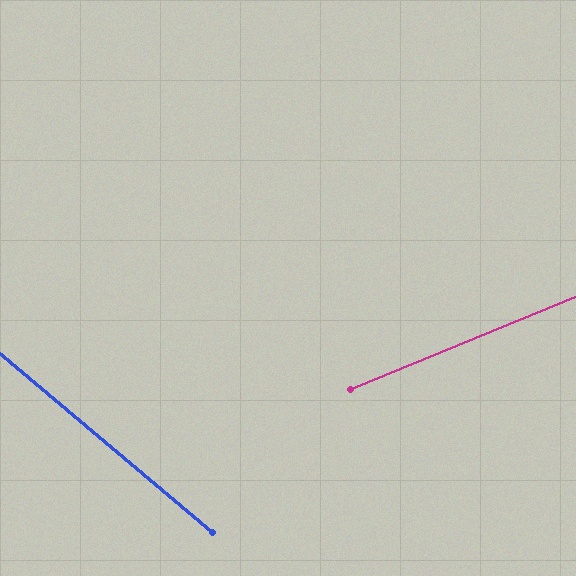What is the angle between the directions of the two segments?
Approximately 62 degrees.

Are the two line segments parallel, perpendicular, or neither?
Neither parallel nor perpendicular — they differ by about 62°.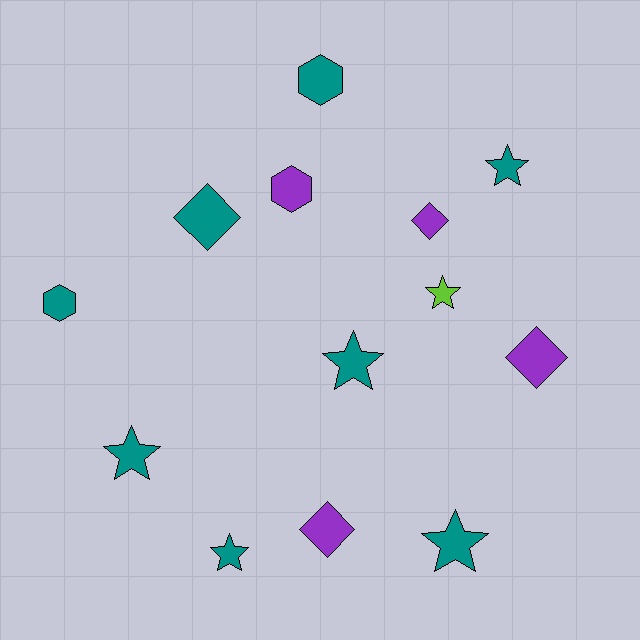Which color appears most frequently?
Teal, with 8 objects.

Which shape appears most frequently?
Star, with 6 objects.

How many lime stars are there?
There is 1 lime star.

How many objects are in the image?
There are 13 objects.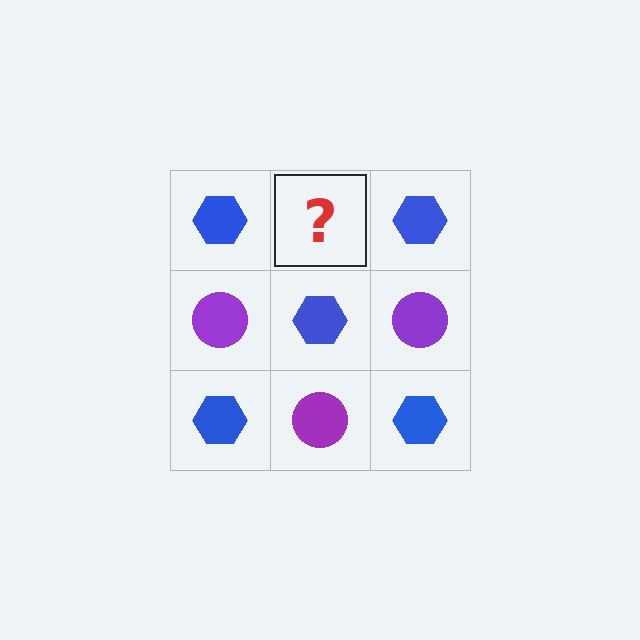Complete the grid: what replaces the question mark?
The question mark should be replaced with a purple circle.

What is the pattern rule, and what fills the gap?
The rule is that it alternates blue hexagon and purple circle in a checkerboard pattern. The gap should be filled with a purple circle.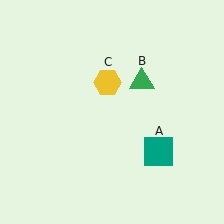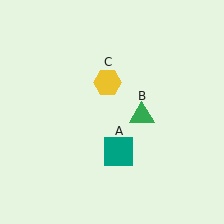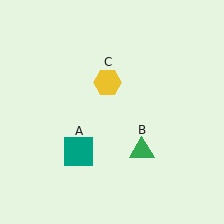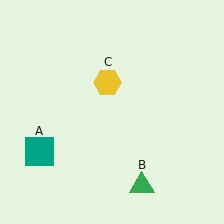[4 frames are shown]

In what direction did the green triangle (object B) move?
The green triangle (object B) moved down.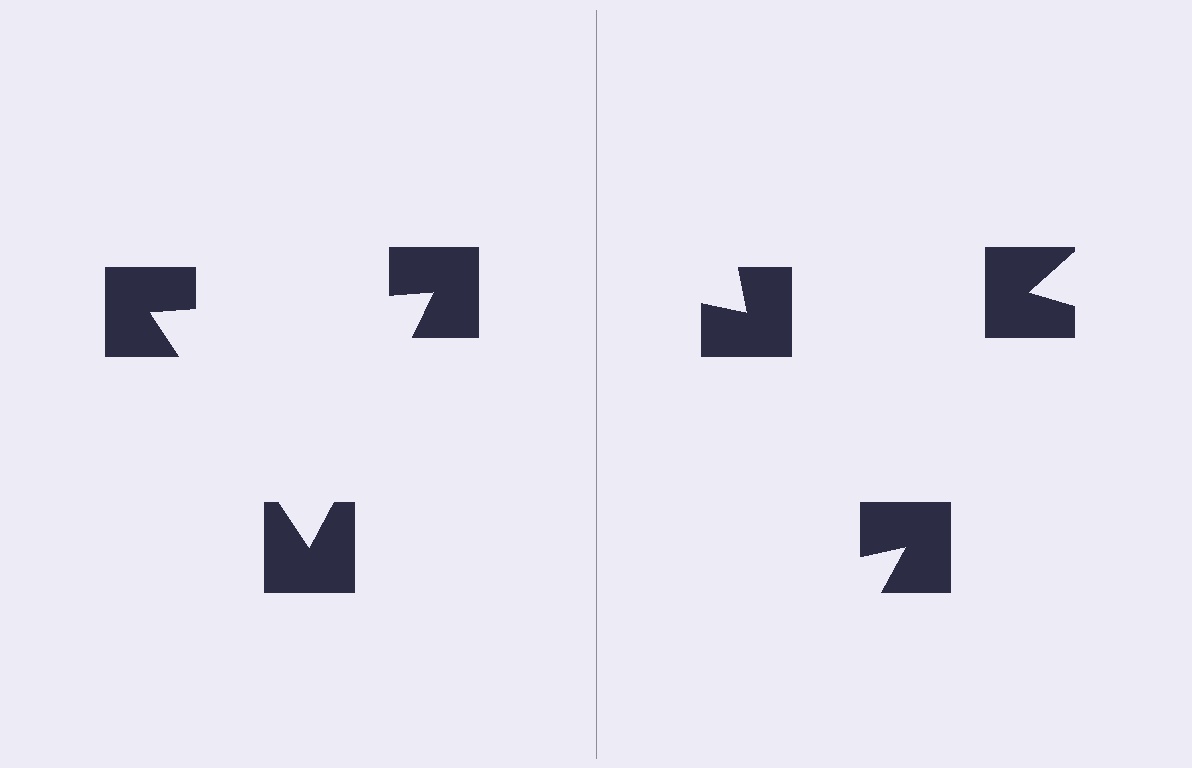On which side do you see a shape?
An illusory triangle appears on the left side. On the right side the wedge cuts are rotated, so no coherent shape forms.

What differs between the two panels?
The notched squares are positioned identically on both sides; only the wedge orientations differ. On the left they align to a triangle; on the right they are misaligned.